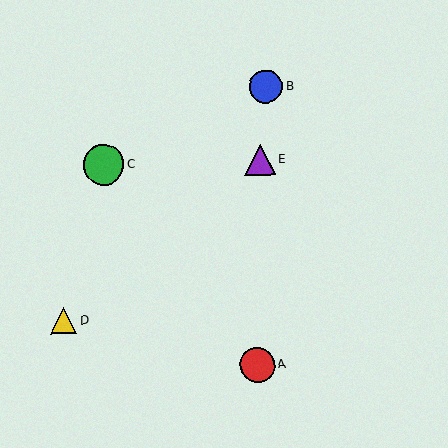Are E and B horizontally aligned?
No, E is at y≈160 and B is at y≈86.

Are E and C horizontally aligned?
Yes, both are at y≈160.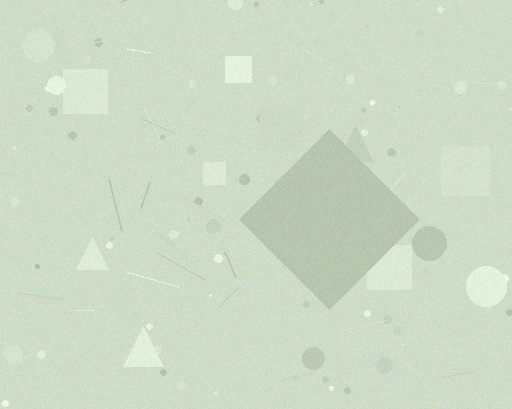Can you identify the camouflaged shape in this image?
The camouflaged shape is a diamond.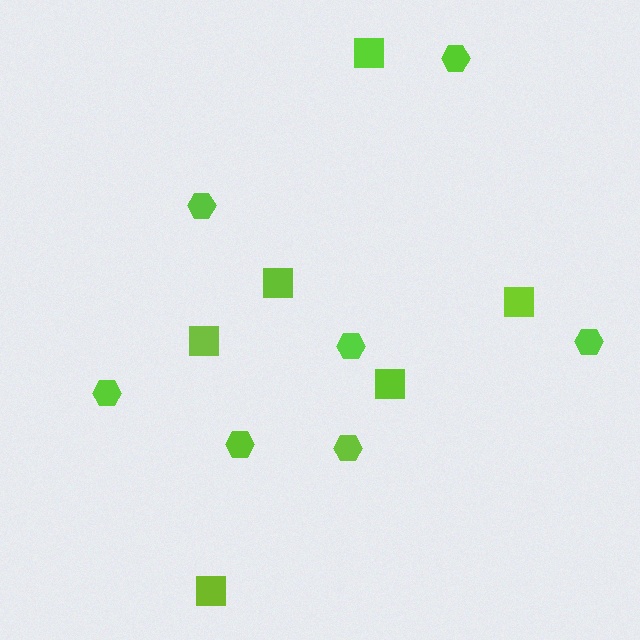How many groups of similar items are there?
There are 2 groups: one group of hexagons (7) and one group of squares (6).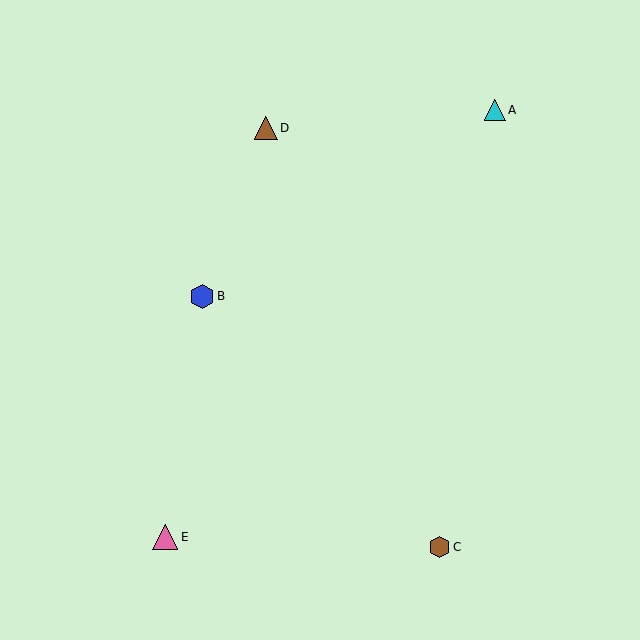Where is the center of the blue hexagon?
The center of the blue hexagon is at (202, 296).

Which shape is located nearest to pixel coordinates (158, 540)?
The pink triangle (labeled E) at (165, 537) is nearest to that location.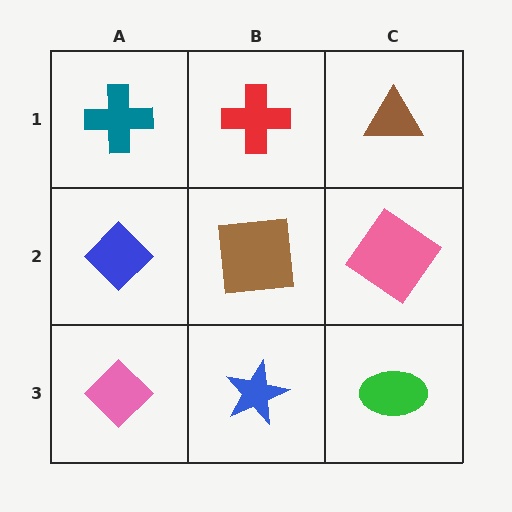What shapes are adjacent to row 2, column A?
A teal cross (row 1, column A), a pink diamond (row 3, column A), a brown square (row 2, column B).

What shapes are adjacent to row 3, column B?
A brown square (row 2, column B), a pink diamond (row 3, column A), a green ellipse (row 3, column C).